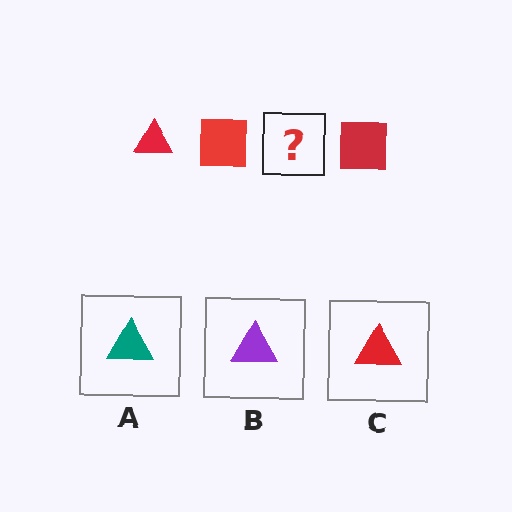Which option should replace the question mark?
Option C.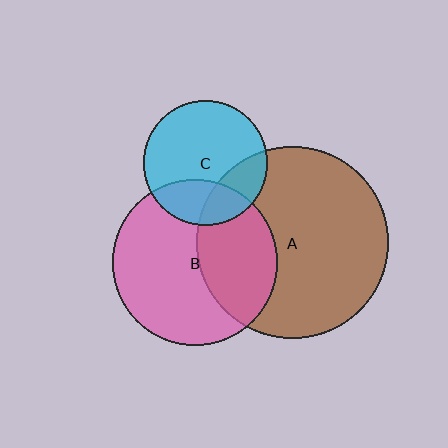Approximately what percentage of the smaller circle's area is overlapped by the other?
Approximately 40%.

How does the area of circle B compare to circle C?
Approximately 1.8 times.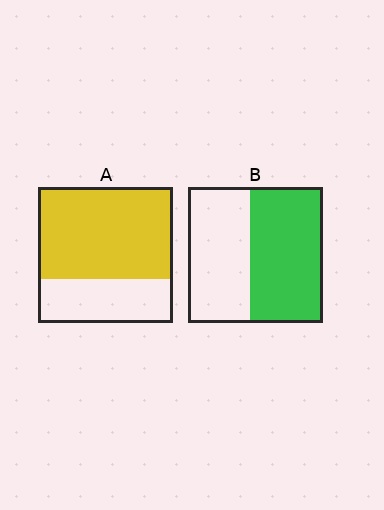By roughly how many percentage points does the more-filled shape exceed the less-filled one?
By roughly 15 percentage points (A over B).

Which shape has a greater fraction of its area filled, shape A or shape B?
Shape A.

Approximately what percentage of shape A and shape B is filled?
A is approximately 70% and B is approximately 55%.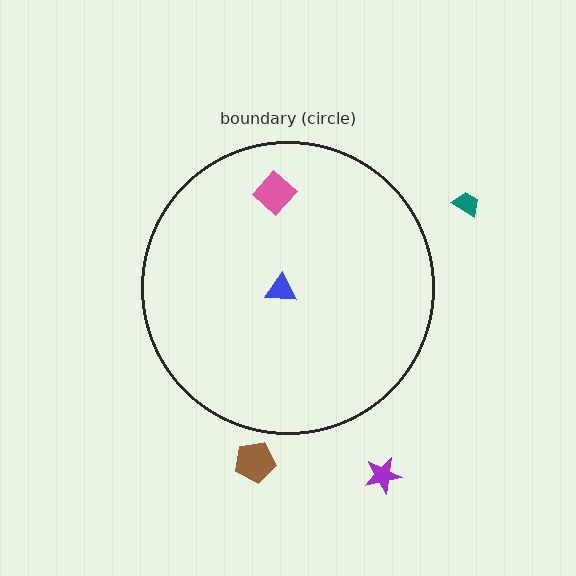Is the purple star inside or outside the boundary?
Outside.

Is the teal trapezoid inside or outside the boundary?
Outside.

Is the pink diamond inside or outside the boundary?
Inside.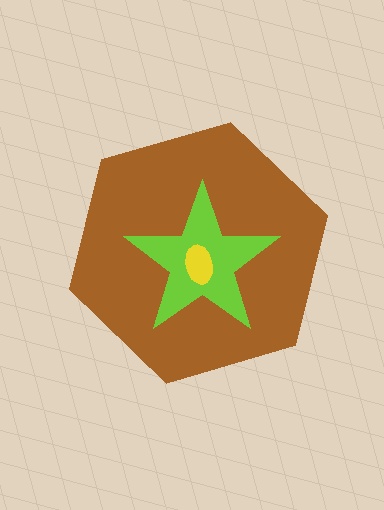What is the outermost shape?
The brown hexagon.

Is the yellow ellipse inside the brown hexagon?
Yes.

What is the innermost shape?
The yellow ellipse.